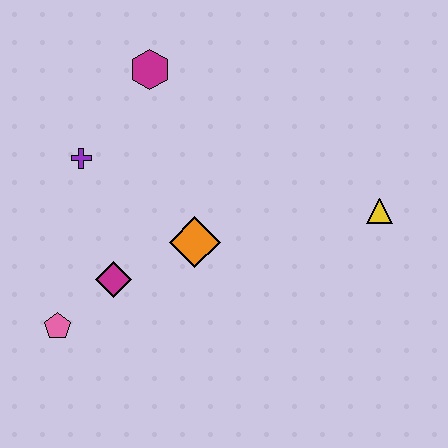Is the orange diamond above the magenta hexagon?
No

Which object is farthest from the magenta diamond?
The yellow triangle is farthest from the magenta diamond.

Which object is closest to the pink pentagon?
The magenta diamond is closest to the pink pentagon.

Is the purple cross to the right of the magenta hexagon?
No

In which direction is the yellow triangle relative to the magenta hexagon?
The yellow triangle is to the right of the magenta hexagon.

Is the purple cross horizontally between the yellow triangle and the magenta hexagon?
No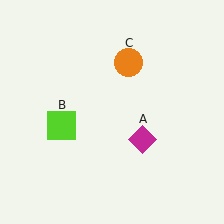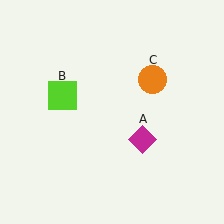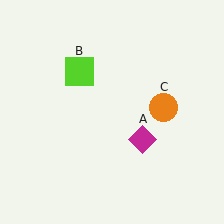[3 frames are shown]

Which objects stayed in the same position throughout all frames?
Magenta diamond (object A) remained stationary.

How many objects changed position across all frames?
2 objects changed position: lime square (object B), orange circle (object C).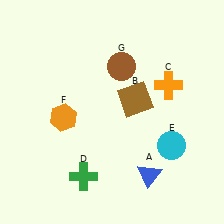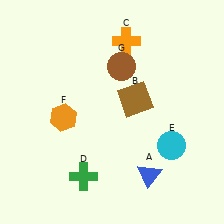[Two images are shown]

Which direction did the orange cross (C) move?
The orange cross (C) moved up.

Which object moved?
The orange cross (C) moved up.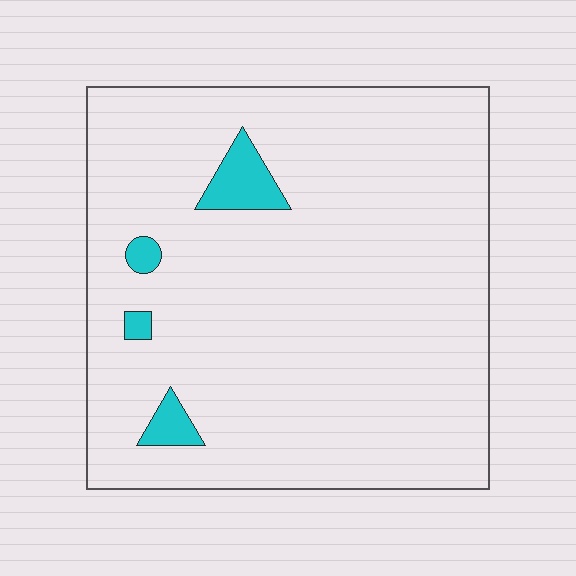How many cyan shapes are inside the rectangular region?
4.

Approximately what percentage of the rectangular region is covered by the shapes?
Approximately 5%.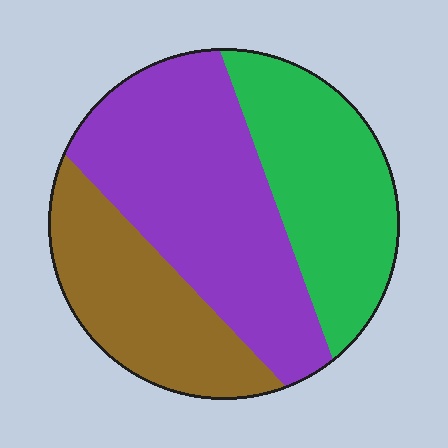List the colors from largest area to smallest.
From largest to smallest: purple, green, brown.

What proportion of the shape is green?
Green takes up about one third (1/3) of the shape.